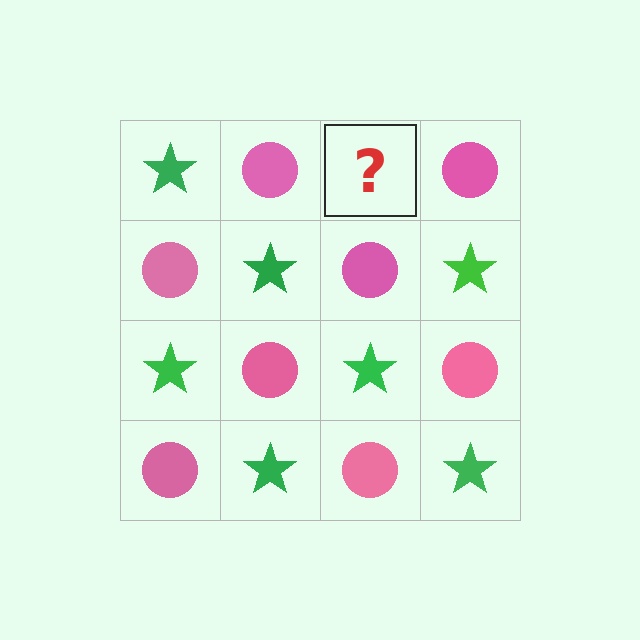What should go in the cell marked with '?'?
The missing cell should contain a green star.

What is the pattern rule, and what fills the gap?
The rule is that it alternates green star and pink circle in a checkerboard pattern. The gap should be filled with a green star.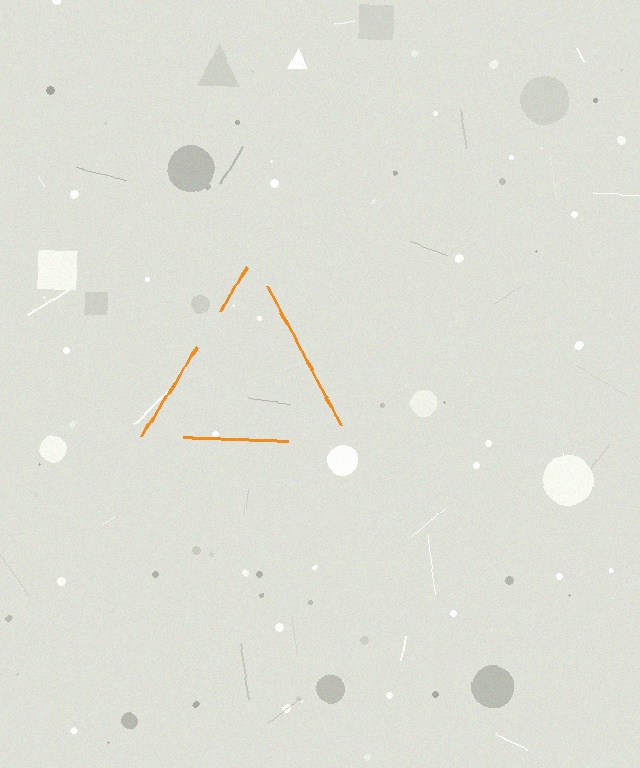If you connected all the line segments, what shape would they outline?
They would outline a triangle.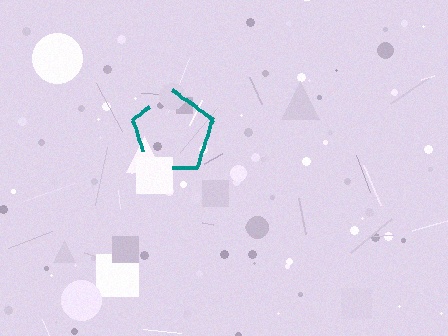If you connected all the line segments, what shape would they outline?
They would outline a pentagon.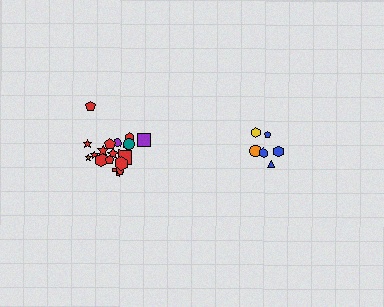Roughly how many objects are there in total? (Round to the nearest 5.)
Roughly 25 objects in total.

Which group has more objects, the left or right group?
The left group.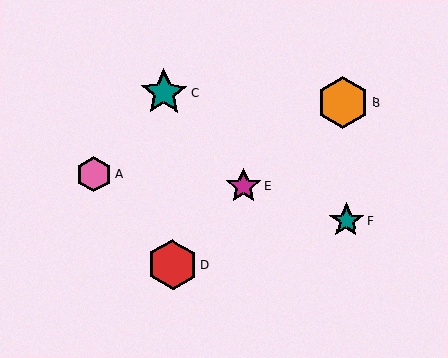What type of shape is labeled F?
Shape F is a teal star.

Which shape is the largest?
The orange hexagon (labeled B) is the largest.